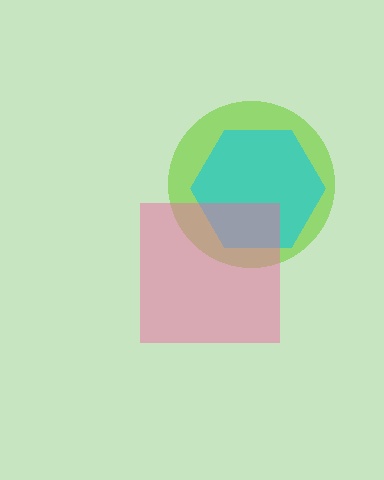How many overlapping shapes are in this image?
There are 3 overlapping shapes in the image.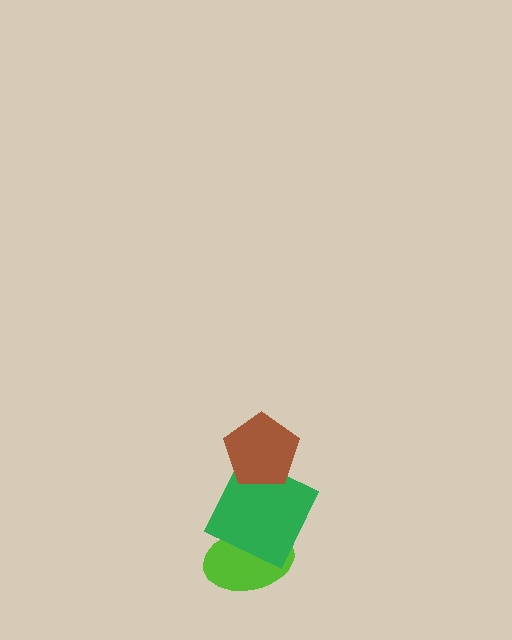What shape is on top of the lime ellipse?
The green square is on top of the lime ellipse.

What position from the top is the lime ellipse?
The lime ellipse is 3rd from the top.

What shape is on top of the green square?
The brown pentagon is on top of the green square.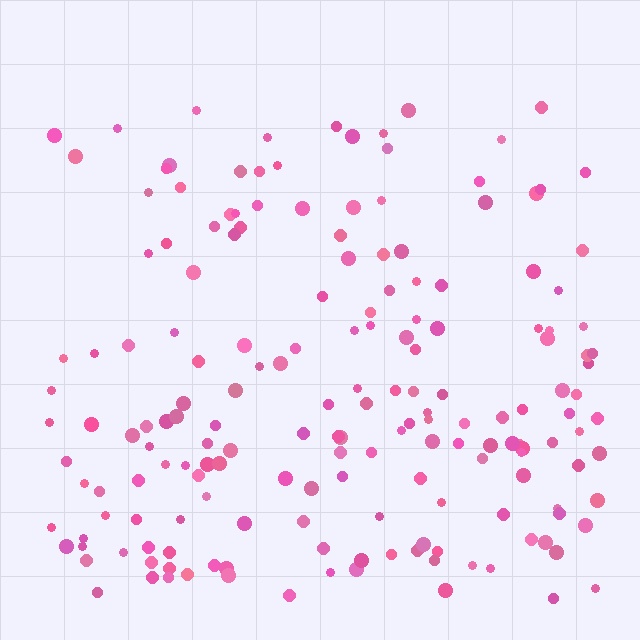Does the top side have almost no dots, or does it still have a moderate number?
Still a moderate number, just noticeably fewer than the bottom.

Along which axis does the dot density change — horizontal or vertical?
Vertical.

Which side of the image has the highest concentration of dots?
The bottom.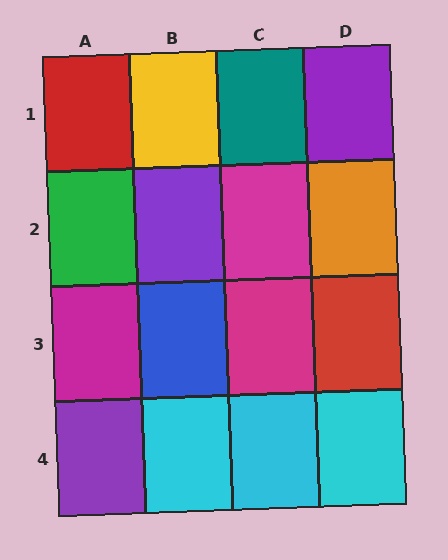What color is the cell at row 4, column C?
Cyan.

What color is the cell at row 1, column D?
Purple.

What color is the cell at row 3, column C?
Magenta.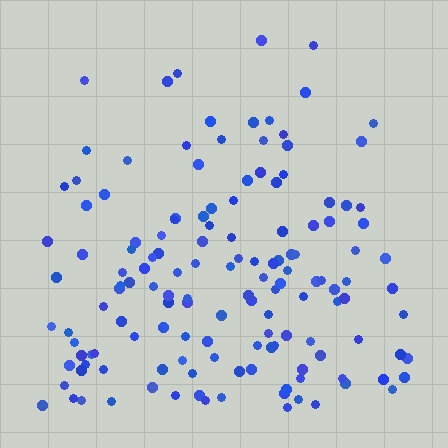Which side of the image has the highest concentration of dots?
The bottom.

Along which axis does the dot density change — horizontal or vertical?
Vertical.